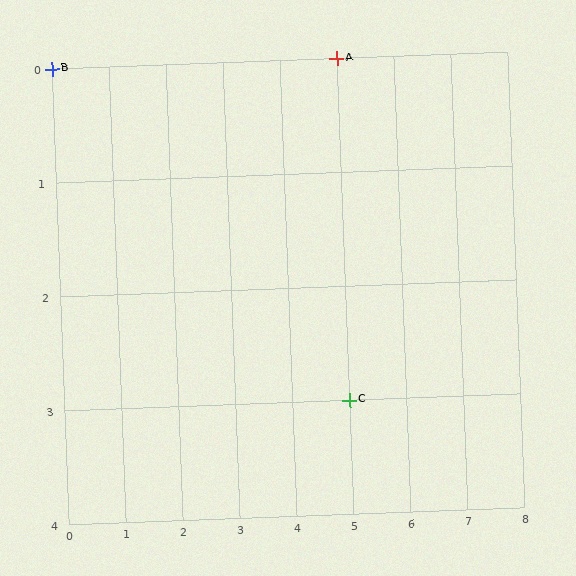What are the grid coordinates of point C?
Point C is at grid coordinates (5, 3).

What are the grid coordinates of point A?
Point A is at grid coordinates (5, 0).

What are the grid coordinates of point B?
Point B is at grid coordinates (0, 0).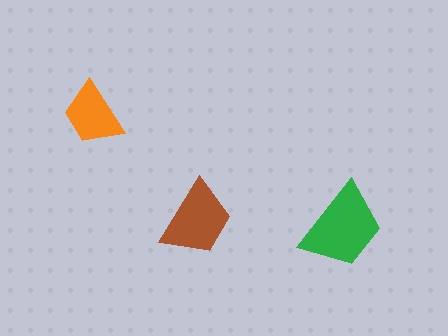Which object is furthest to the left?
The orange trapezoid is leftmost.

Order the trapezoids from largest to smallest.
the green one, the brown one, the orange one.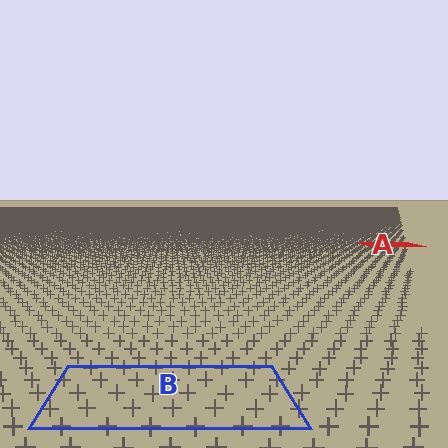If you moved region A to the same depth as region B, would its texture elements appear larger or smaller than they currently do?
They would appear larger. At a closer depth, the same texture elements are projected at a bigger on-screen size.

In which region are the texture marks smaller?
The texture marks are smaller in region A, because it is farther away.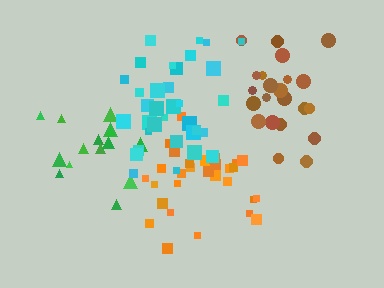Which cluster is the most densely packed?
Orange.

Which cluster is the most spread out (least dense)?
Brown.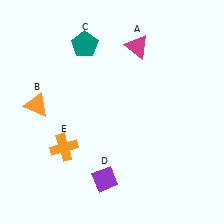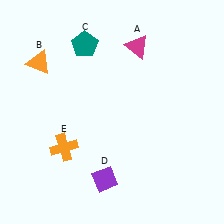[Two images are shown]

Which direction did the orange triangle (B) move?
The orange triangle (B) moved up.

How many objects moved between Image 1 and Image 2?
1 object moved between the two images.